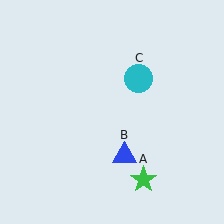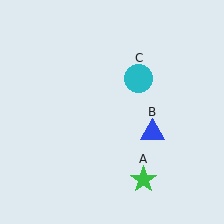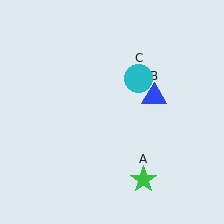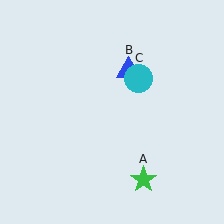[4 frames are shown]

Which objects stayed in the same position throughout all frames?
Green star (object A) and cyan circle (object C) remained stationary.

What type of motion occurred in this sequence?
The blue triangle (object B) rotated counterclockwise around the center of the scene.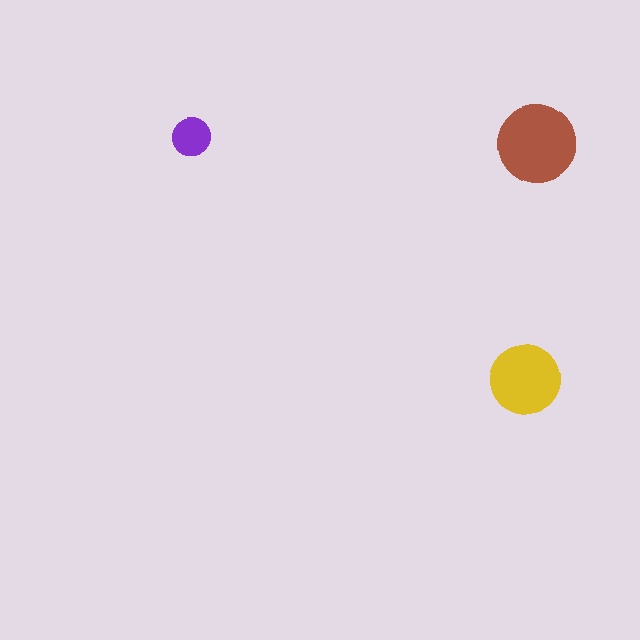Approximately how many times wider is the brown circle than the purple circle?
About 2 times wider.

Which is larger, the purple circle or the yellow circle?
The yellow one.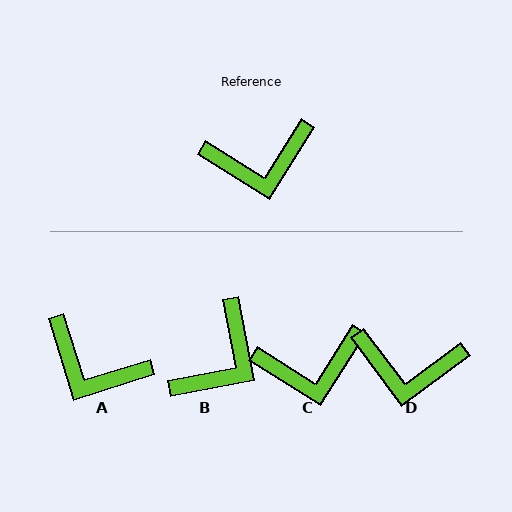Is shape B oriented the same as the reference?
No, it is off by about 43 degrees.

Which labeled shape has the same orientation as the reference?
C.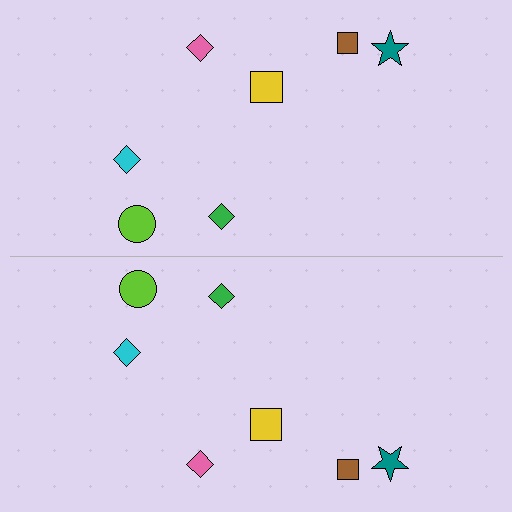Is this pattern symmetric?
Yes, this pattern has bilateral (reflection) symmetry.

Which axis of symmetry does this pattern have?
The pattern has a horizontal axis of symmetry running through the center of the image.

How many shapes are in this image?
There are 14 shapes in this image.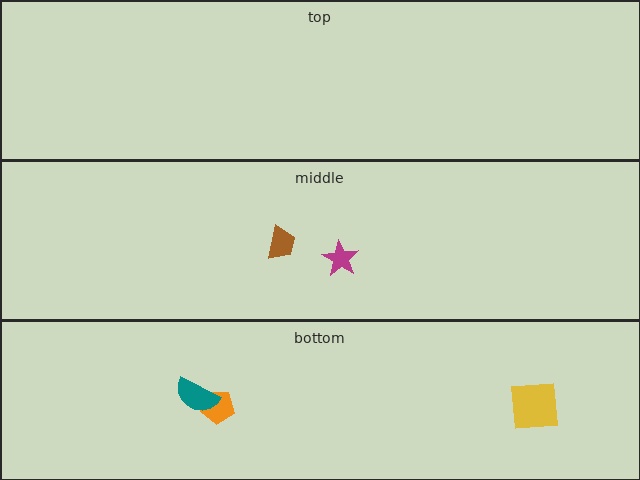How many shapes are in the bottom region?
3.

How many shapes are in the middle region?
2.